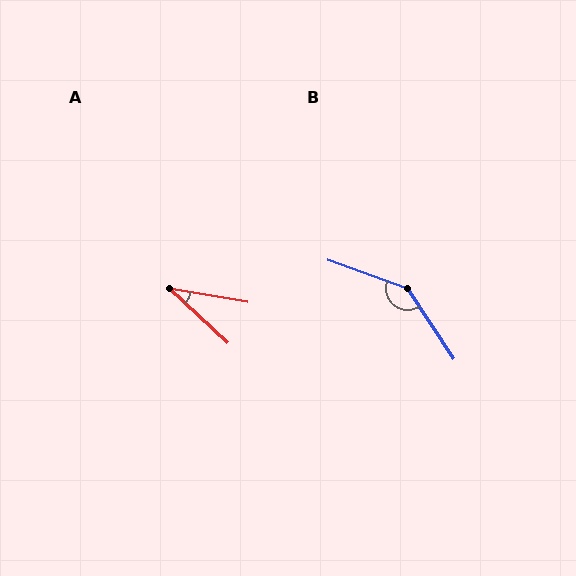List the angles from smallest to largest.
A (33°), B (143°).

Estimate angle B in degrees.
Approximately 143 degrees.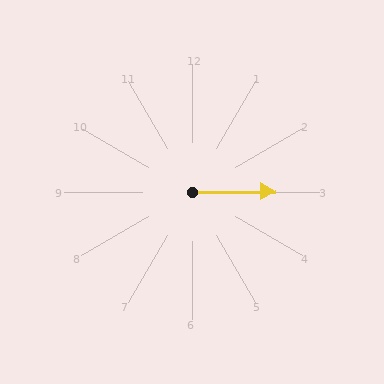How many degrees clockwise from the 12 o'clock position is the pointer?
Approximately 89 degrees.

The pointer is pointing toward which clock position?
Roughly 3 o'clock.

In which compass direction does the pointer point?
East.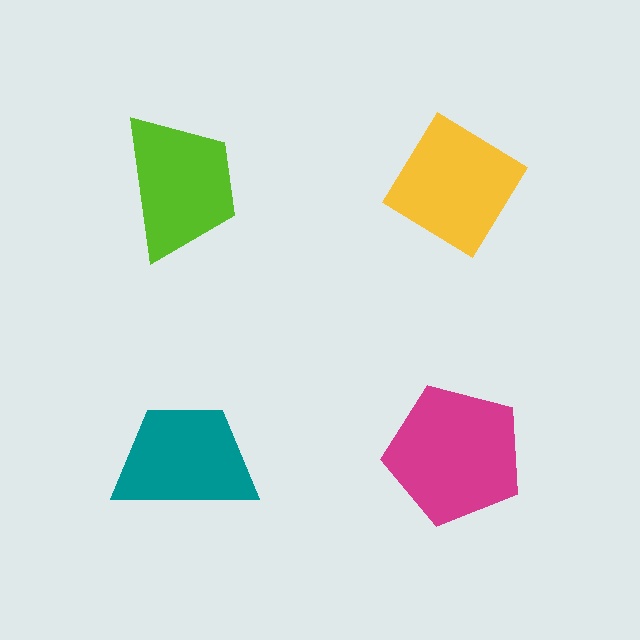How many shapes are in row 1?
2 shapes.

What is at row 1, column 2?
A yellow diamond.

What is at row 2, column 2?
A magenta pentagon.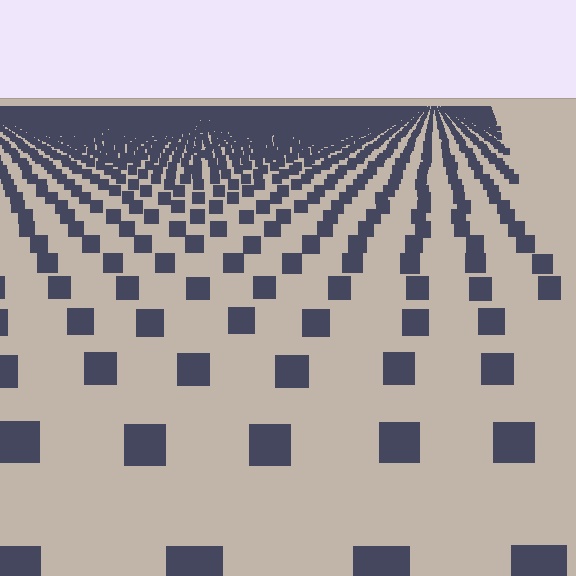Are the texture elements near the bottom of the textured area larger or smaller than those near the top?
Larger. Near the bottom, elements are closer to the viewer and appear at a bigger on-screen size.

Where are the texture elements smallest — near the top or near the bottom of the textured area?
Near the top.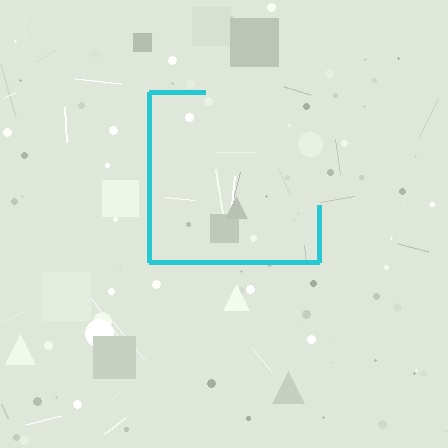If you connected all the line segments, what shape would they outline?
They would outline a square.